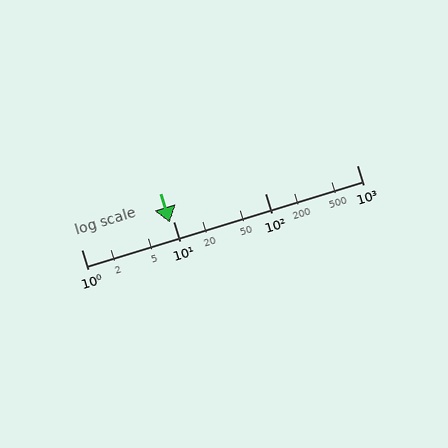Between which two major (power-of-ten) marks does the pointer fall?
The pointer is between 1 and 10.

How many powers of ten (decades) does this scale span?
The scale spans 3 decades, from 1 to 1000.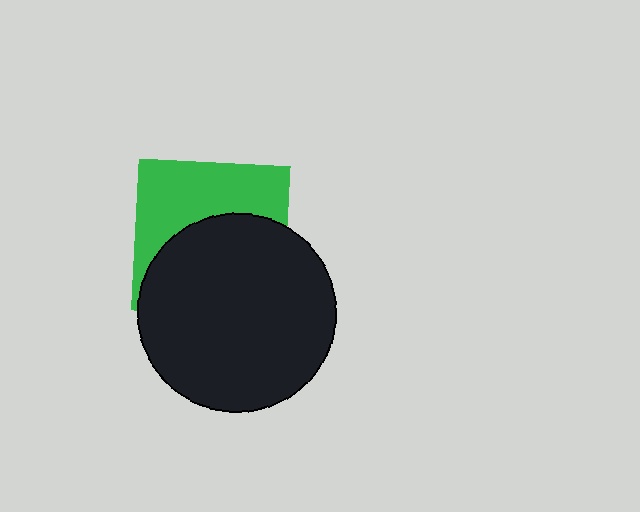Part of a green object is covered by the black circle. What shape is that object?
It is a square.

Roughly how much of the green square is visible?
About half of it is visible (roughly 46%).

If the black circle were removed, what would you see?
You would see the complete green square.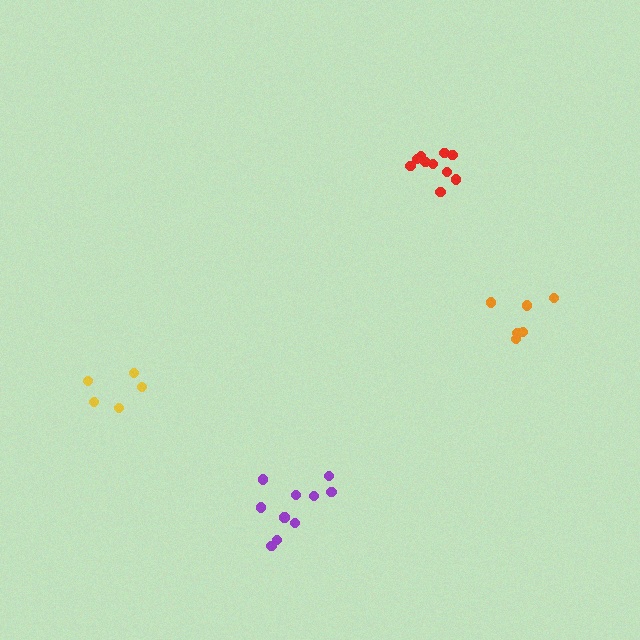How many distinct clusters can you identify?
There are 4 distinct clusters.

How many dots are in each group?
Group 1: 10 dots, Group 2: 10 dots, Group 3: 5 dots, Group 4: 6 dots (31 total).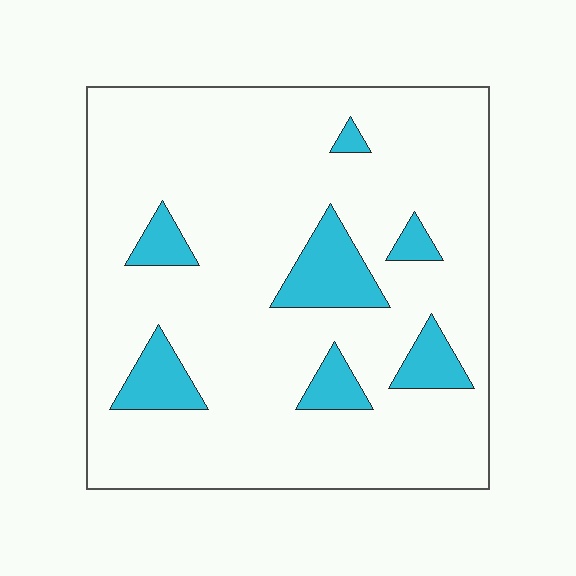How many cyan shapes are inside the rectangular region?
7.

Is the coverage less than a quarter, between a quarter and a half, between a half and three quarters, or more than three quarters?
Less than a quarter.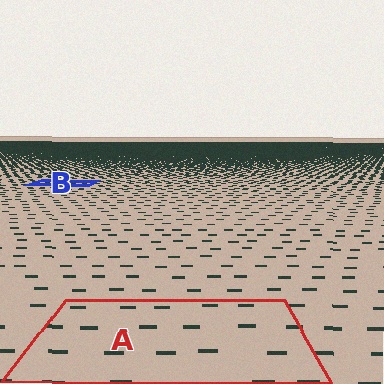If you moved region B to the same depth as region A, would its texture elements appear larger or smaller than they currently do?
They would appear larger. At a closer depth, the same texture elements are projected at a bigger on-screen size.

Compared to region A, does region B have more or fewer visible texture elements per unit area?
Region B has more texture elements per unit area — they are packed more densely because it is farther away.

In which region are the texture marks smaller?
The texture marks are smaller in region B, because it is farther away.